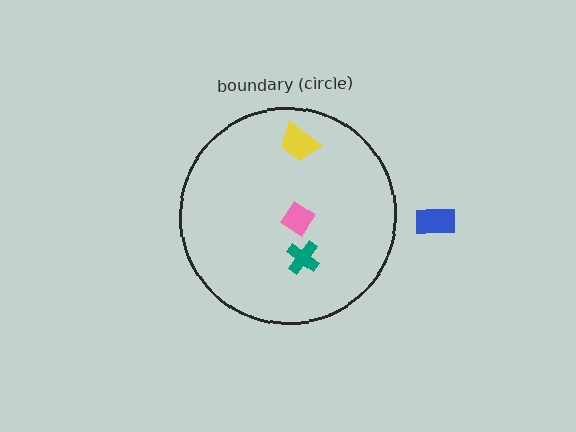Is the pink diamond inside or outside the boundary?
Inside.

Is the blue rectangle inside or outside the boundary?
Outside.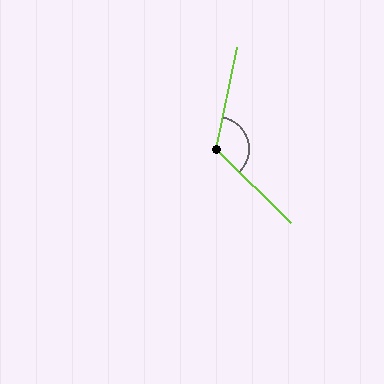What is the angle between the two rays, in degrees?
Approximately 123 degrees.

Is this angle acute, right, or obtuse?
It is obtuse.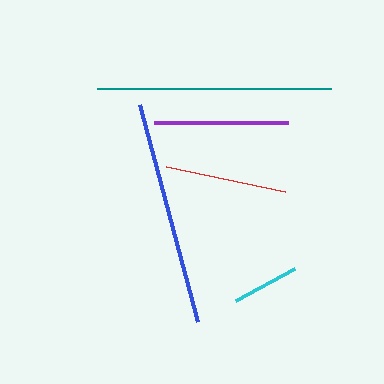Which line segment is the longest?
The teal line is the longest at approximately 235 pixels.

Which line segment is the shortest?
The cyan line is the shortest at approximately 67 pixels.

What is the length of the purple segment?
The purple segment is approximately 134 pixels long.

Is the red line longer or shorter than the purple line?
The purple line is longer than the red line.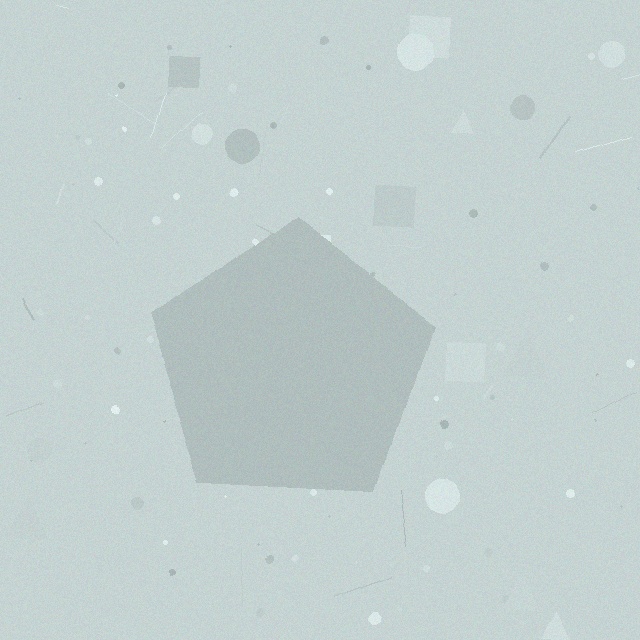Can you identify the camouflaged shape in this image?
The camouflaged shape is a pentagon.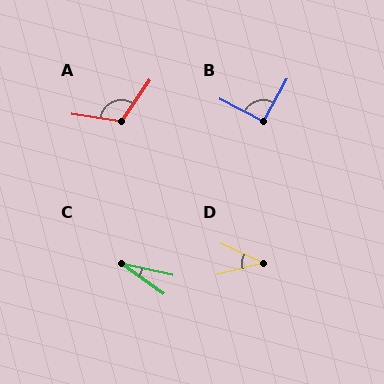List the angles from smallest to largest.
C (23°), D (39°), B (91°), A (115°).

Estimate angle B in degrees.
Approximately 91 degrees.